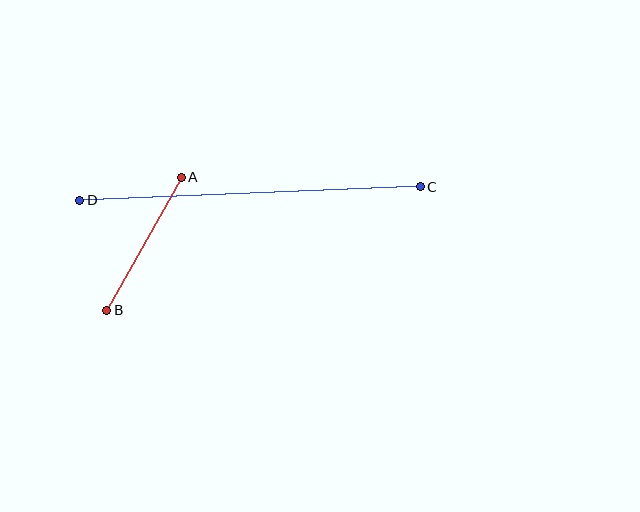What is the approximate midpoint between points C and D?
The midpoint is at approximately (250, 194) pixels.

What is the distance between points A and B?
The distance is approximately 152 pixels.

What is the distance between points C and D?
The distance is approximately 341 pixels.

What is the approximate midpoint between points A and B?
The midpoint is at approximately (144, 244) pixels.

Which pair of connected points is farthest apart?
Points C and D are farthest apart.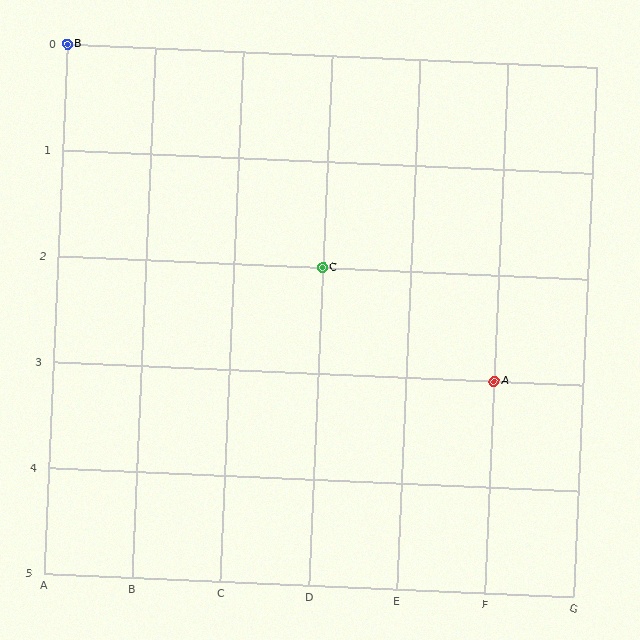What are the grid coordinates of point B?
Point B is at grid coordinates (A, 0).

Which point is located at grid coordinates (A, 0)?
Point B is at (A, 0).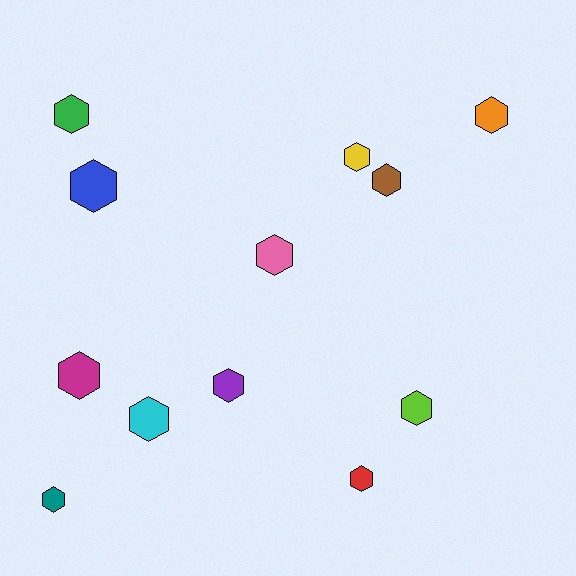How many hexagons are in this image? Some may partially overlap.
There are 12 hexagons.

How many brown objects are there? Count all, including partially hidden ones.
There is 1 brown object.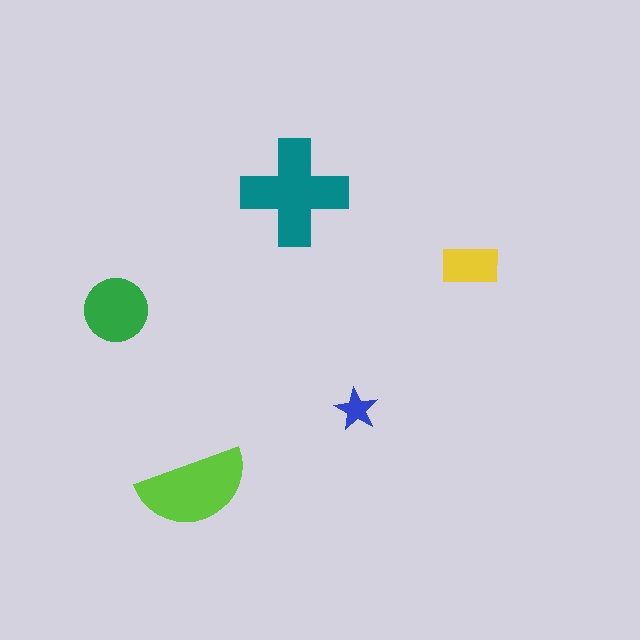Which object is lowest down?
The lime semicircle is bottommost.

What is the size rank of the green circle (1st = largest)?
3rd.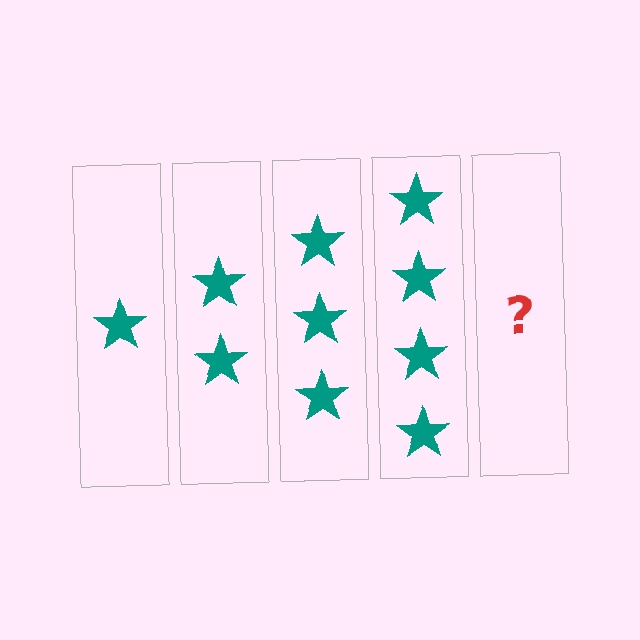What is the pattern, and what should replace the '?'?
The pattern is that each step adds one more star. The '?' should be 5 stars.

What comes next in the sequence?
The next element should be 5 stars.